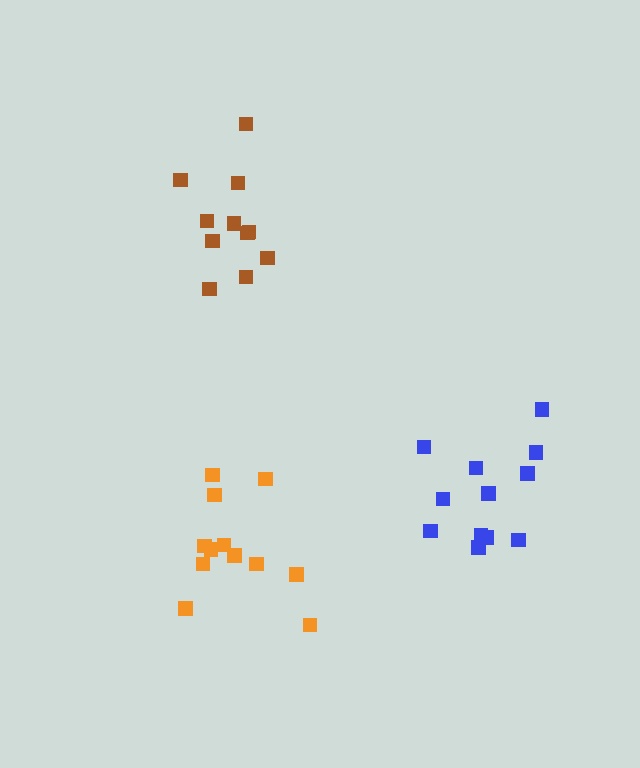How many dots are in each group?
Group 1: 12 dots, Group 2: 11 dots, Group 3: 12 dots (35 total).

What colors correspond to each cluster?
The clusters are colored: orange, brown, blue.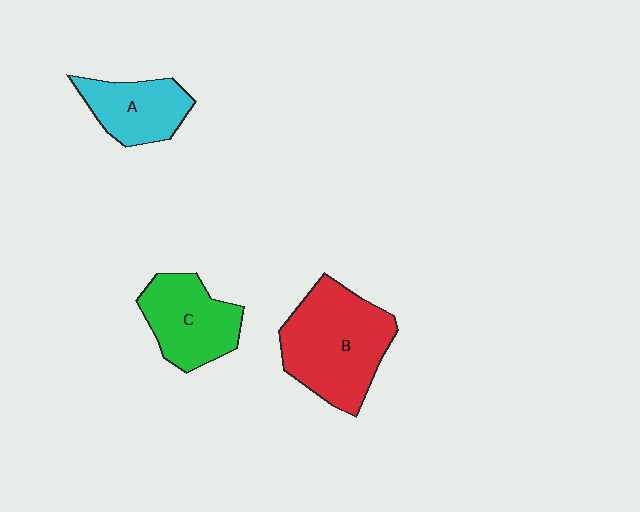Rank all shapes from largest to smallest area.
From largest to smallest: B (red), C (green), A (cyan).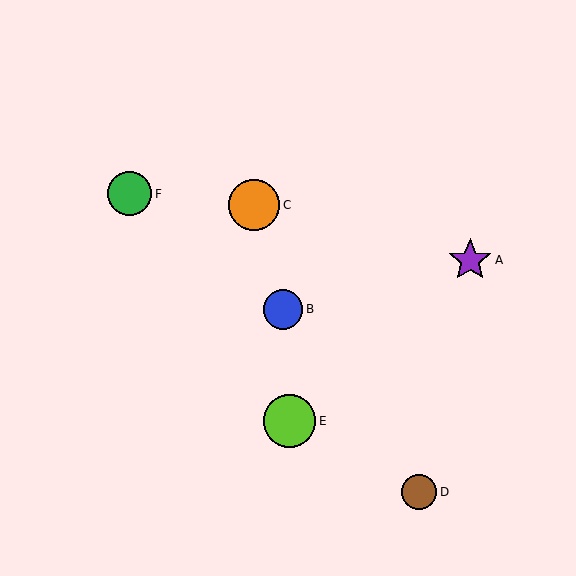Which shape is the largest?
The lime circle (labeled E) is the largest.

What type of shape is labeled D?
Shape D is a brown circle.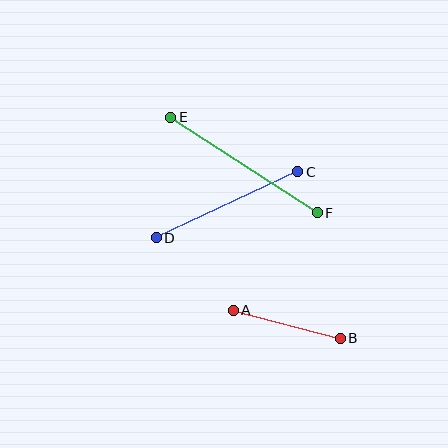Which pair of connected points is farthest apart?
Points E and F are farthest apart.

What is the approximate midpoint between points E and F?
The midpoint is at approximately (244, 165) pixels.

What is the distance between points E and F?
The distance is approximately 175 pixels.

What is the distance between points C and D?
The distance is approximately 156 pixels.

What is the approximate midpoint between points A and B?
The midpoint is at approximately (287, 324) pixels.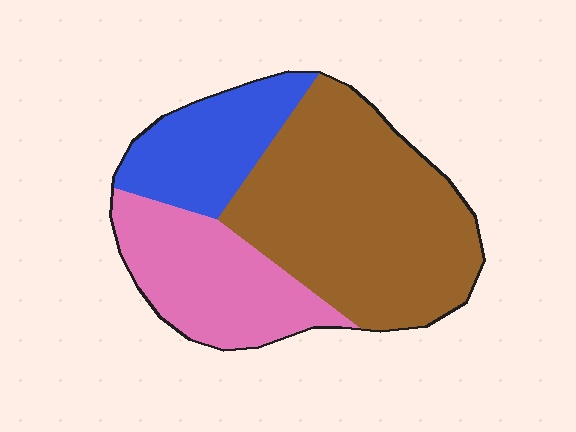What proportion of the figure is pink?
Pink covers roughly 25% of the figure.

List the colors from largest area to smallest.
From largest to smallest: brown, pink, blue.